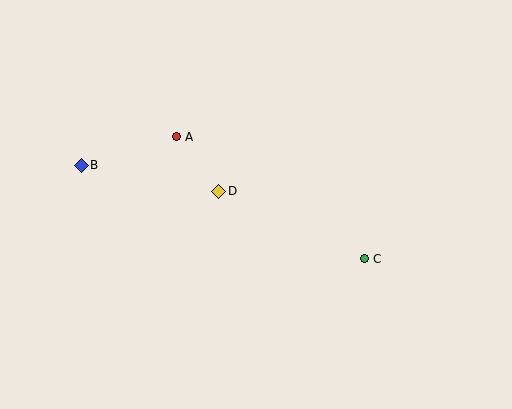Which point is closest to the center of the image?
Point D at (219, 191) is closest to the center.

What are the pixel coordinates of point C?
Point C is at (364, 259).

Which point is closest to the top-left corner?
Point B is closest to the top-left corner.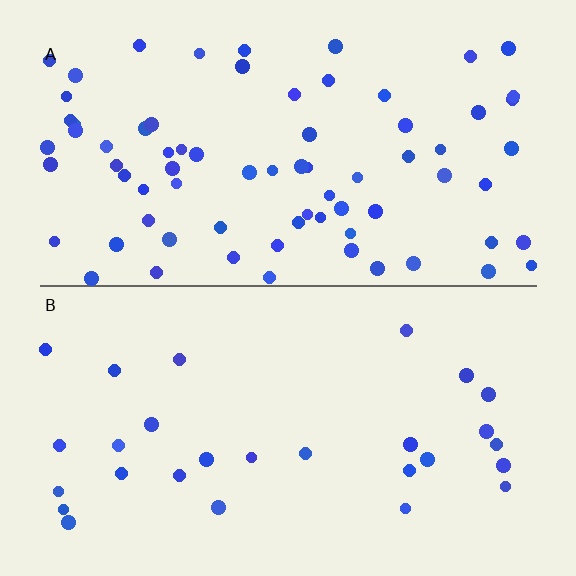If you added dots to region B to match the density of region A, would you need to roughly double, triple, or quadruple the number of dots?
Approximately triple.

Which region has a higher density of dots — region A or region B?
A (the top).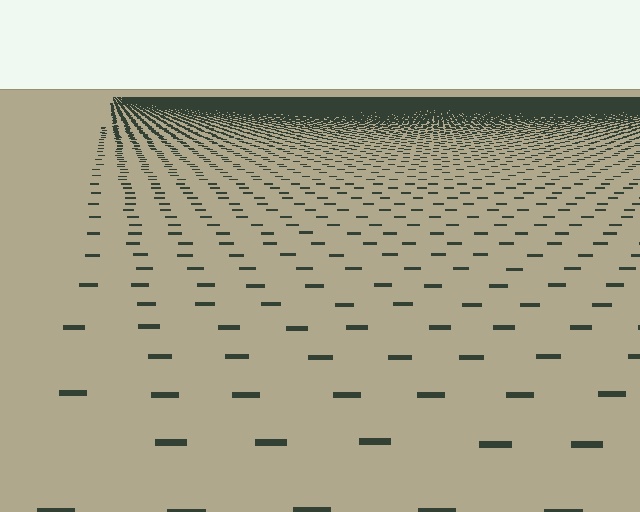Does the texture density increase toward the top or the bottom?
Density increases toward the top.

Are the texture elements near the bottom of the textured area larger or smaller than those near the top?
Larger. Near the bottom, elements are closer to the viewer and appear at a bigger on-screen size.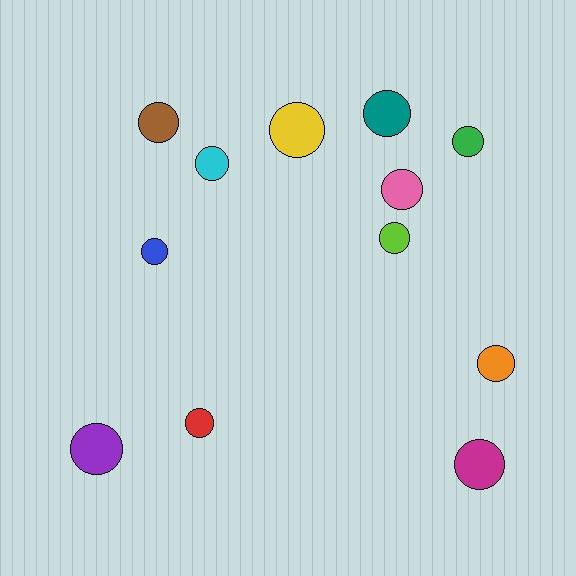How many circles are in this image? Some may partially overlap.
There are 12 circles.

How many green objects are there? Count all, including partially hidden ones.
There is 1 green object.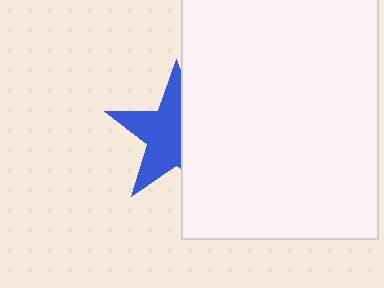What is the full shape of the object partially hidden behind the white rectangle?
The partially hidden object is a blue star.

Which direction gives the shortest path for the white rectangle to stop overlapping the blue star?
Moving right gives the shortest separation.